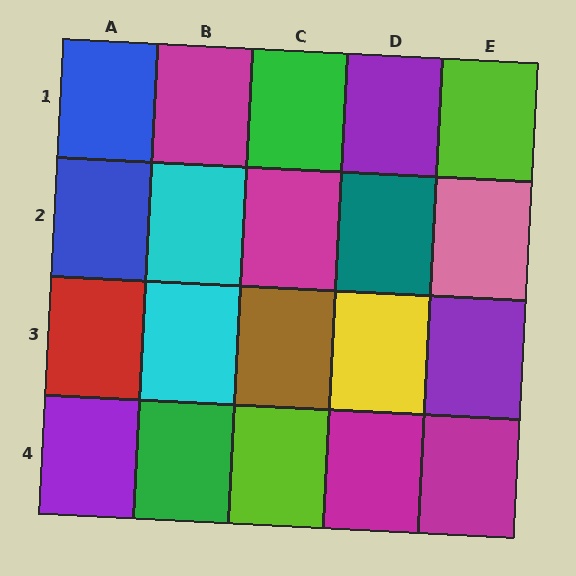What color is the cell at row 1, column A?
Blue.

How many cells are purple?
3 cells are purple.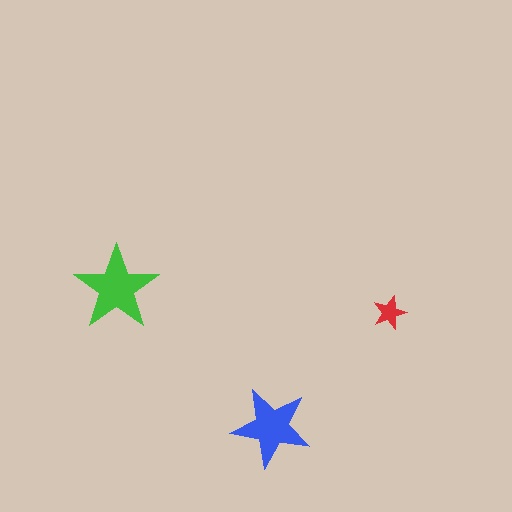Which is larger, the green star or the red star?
The green one.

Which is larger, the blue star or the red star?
The blue one.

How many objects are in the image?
There are 3 objects in the image.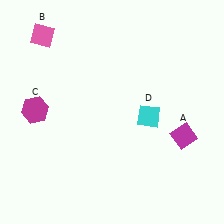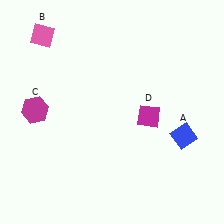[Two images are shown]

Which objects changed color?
A changed from magenta to blue. D changed from cyan to magenta.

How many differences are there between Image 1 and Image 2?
There are 2 differences between the two images.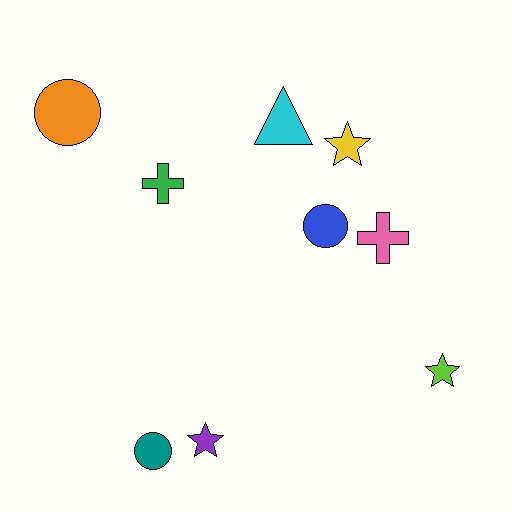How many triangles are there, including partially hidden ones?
There is 1 triangle.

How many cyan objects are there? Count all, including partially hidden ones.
There is 1 cyan object.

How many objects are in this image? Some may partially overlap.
There are 9 objects.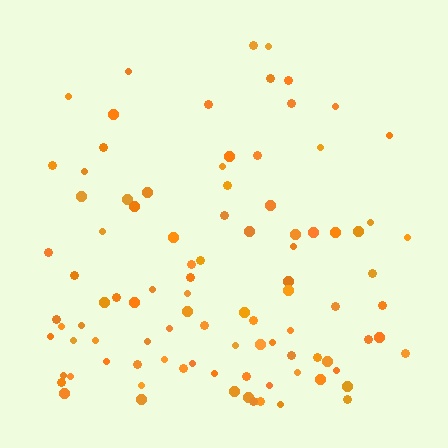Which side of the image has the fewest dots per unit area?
The top.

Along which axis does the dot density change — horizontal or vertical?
Vertical.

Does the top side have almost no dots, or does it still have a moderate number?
Still a moderate number, just noticeably fewer than the bottom.